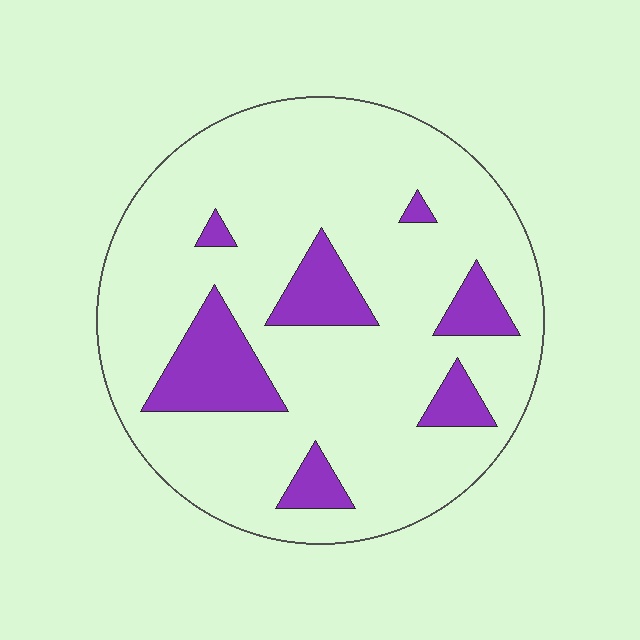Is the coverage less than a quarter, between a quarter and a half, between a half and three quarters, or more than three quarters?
Less than a quarter.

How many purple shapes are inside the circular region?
7.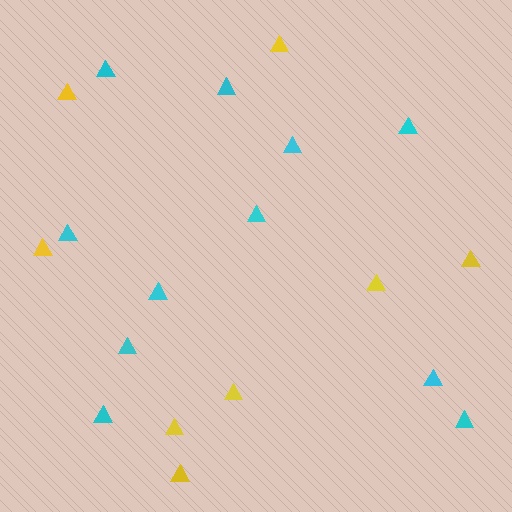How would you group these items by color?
There are 2 groups: one group of cyan triangles (11) and one group of yellow triangles (8).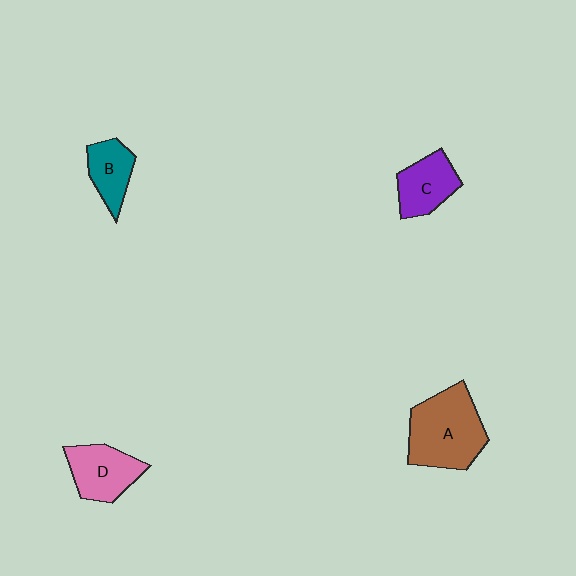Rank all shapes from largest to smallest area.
From largest to smallest: A (brown), D (pink), C (purple), B (teal).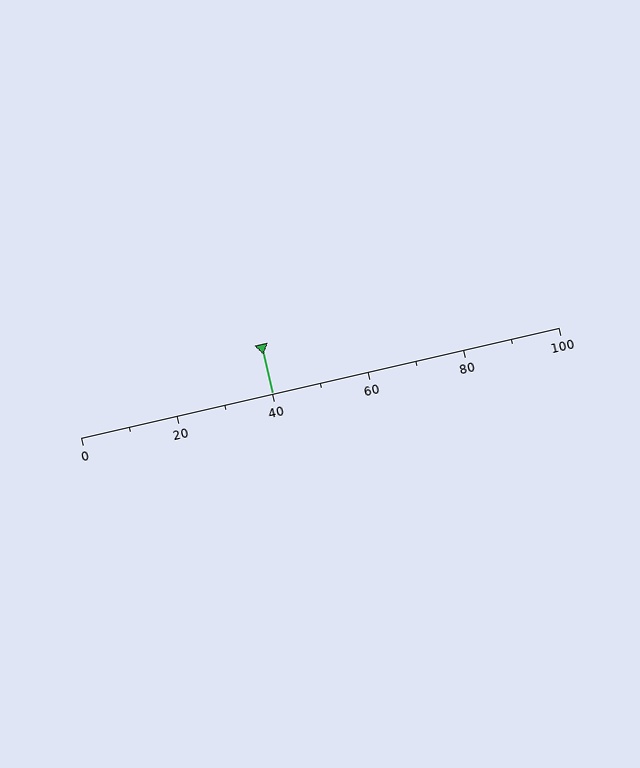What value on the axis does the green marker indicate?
The marker indicates approximately 40.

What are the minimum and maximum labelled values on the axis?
The axis runs from 0 to 100.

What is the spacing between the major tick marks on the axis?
The major ticks are spaced 20 apart.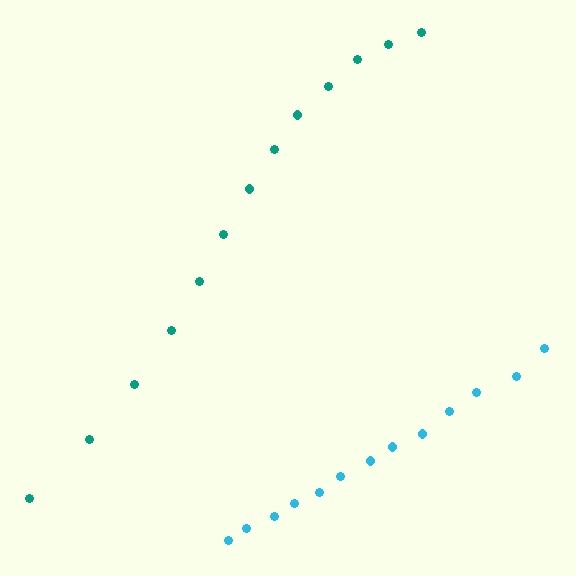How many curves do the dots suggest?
There are 2 distinct paths.